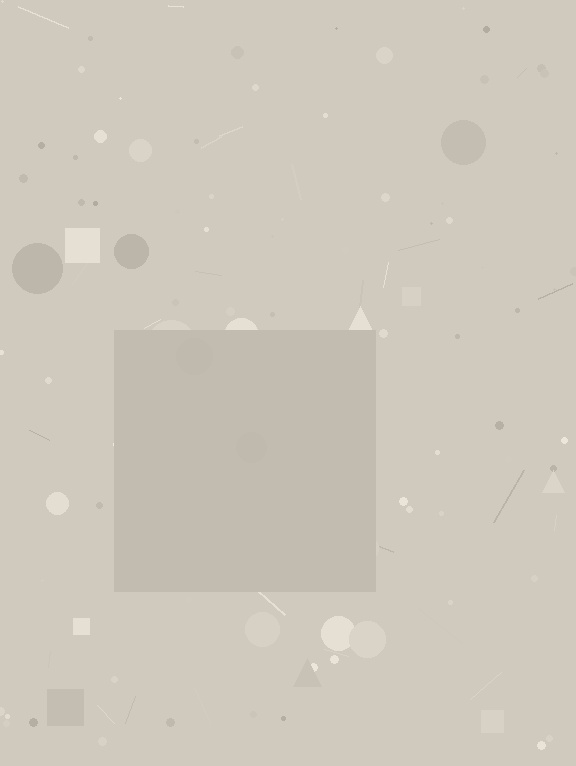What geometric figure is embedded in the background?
A square is embedded in the background.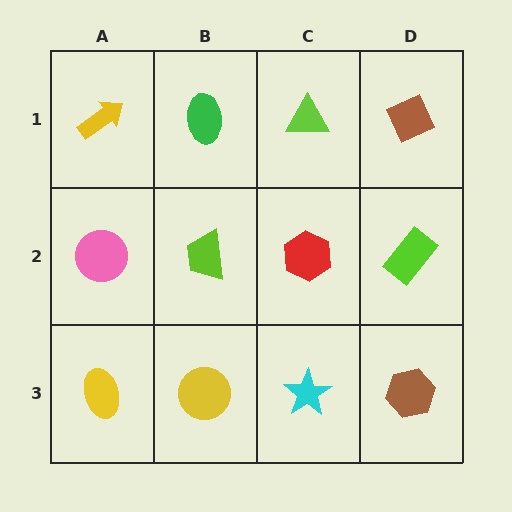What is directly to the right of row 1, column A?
A green ellipse.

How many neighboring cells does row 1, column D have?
2.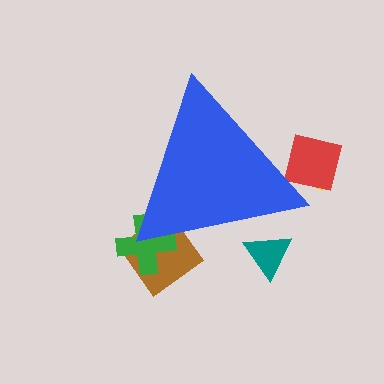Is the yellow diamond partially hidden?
Yes, the yellow diamond is partially hidden behind the blue triangle.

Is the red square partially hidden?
Yes, the red square is partially hidden behind the blue triangle.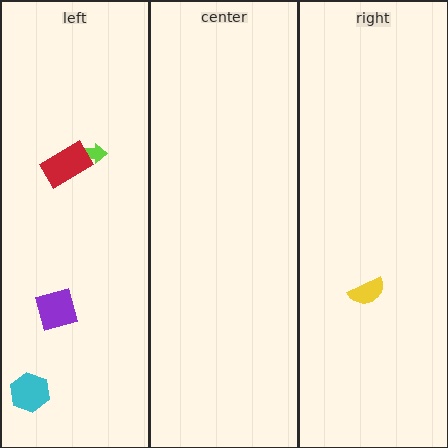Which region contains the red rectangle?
The left region.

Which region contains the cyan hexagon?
The left region.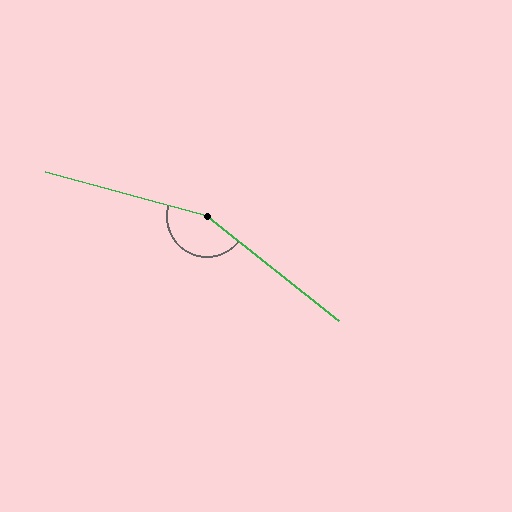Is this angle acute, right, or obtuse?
It is obtuse.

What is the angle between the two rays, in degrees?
Approximately 157 degrees.